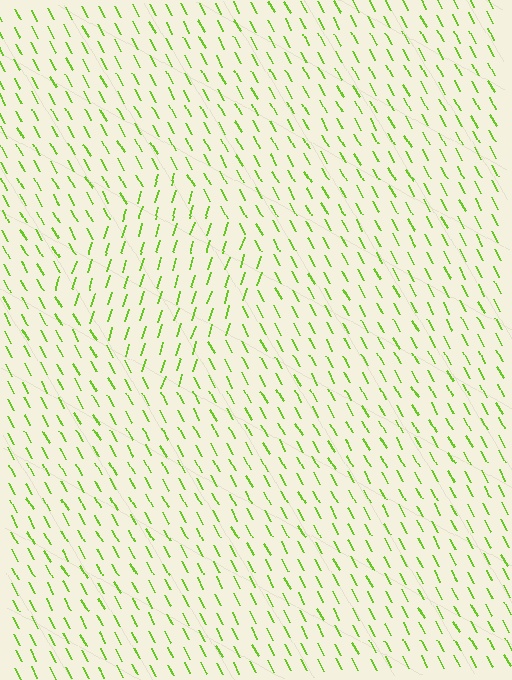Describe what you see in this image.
The image is filled with small lime line segments. A diamond region in the image has lines oriented differently from the surrounding lines, creating a visible texture boundary.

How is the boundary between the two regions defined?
The boundary is defined purely by a change in line orientation (approximately 45 degrees difference). All lines are the same color and thickness.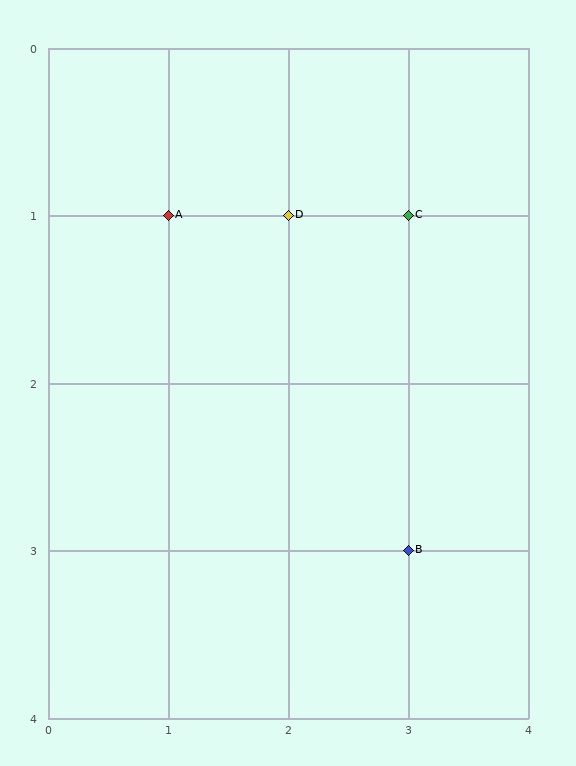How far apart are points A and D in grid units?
Points A and D are 1 column apart.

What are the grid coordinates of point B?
Point B is at grid coordinates (3, 3).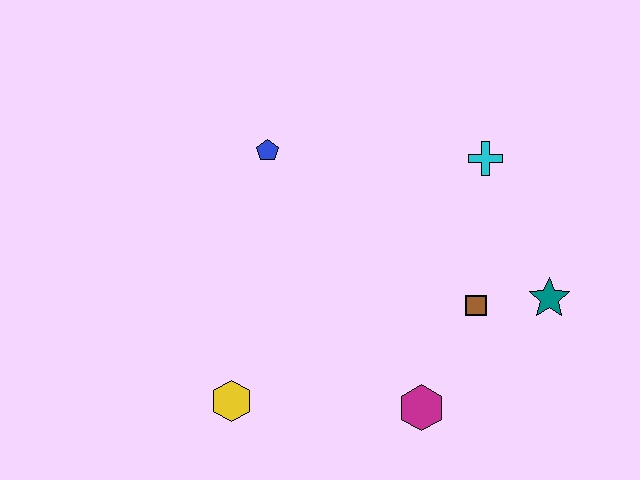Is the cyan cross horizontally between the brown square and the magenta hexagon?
No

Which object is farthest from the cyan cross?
The yellow hexagon is farthest from the cyan cross.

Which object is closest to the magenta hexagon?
The brown square is closest to the magenta hexagon.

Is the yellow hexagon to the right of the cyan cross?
No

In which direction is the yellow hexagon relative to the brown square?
The yellow hexagon is to the left of the brown square.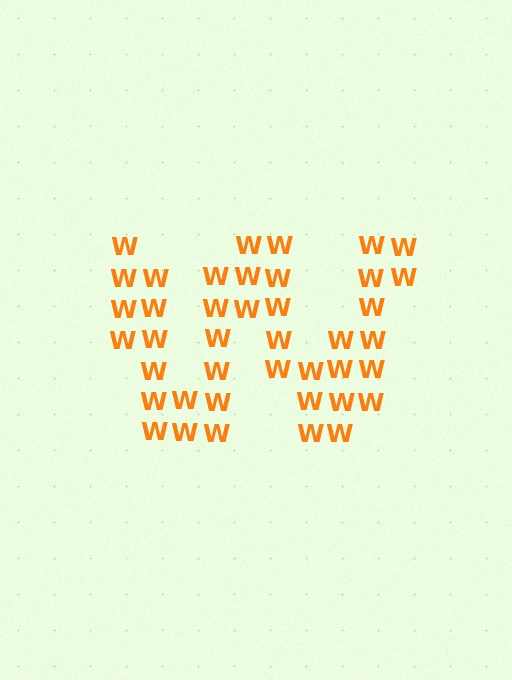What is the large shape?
The large shape is the letter W.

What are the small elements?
The small elements are letter W's.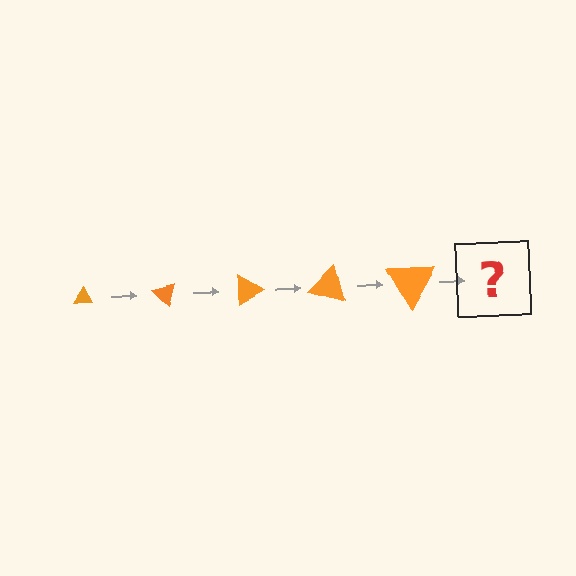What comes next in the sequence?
The next element should be a triangle, larger than the previous one and rotated 225 degrees from the start.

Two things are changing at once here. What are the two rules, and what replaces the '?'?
The two rules are that the triangle grows larger each step and it rotates 45 degrees each step. The '?' should be a triangle, larger than the previous one and rotated 225 degrees from the start.